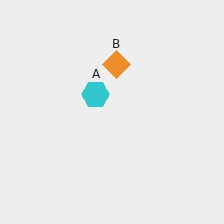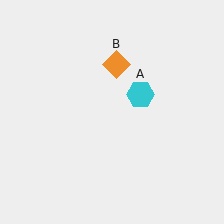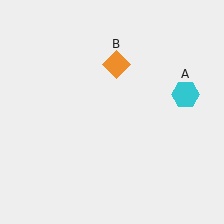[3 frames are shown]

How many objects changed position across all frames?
1 object changed position: cyan hexagon (object A).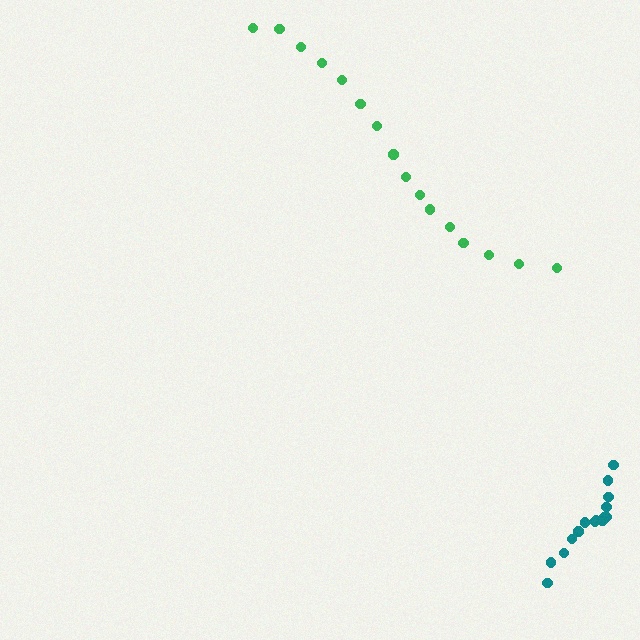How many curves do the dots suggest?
There are 2 distinct paths.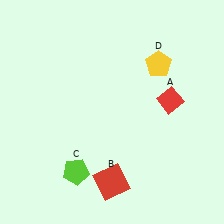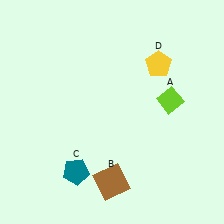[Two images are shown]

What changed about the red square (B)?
In Image 1, B is red. In Image 2, it changed to brown.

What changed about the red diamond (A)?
In Image 1, A is red. In Image 2, it changed to lime.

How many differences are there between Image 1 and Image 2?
There are 3 differences between the two images.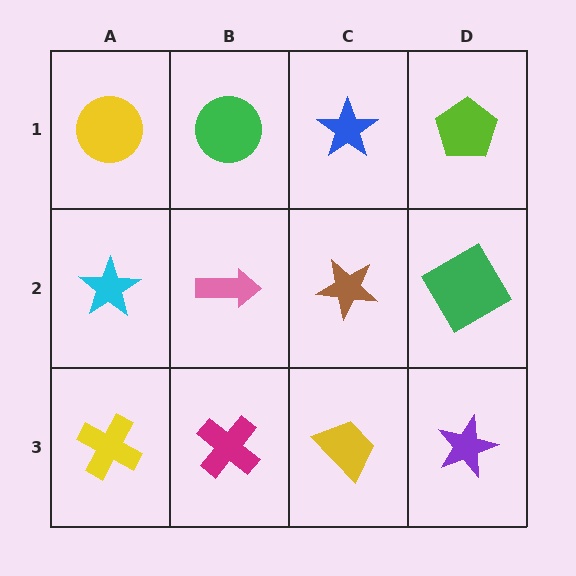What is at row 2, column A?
A cyan star.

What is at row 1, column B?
A green circle.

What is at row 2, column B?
A pink arrow.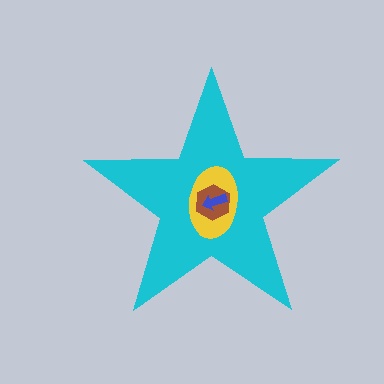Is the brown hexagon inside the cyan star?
Yes.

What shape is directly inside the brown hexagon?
The blue arrow.